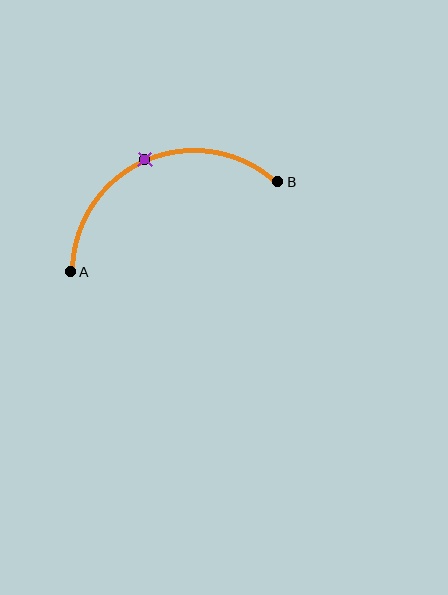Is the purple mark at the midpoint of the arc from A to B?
Yes. The purple mark lies on the arc at equal arc-length from both A and B — it is the arc midpoint.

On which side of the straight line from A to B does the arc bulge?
The arc bulges above the straight line connecting A and B.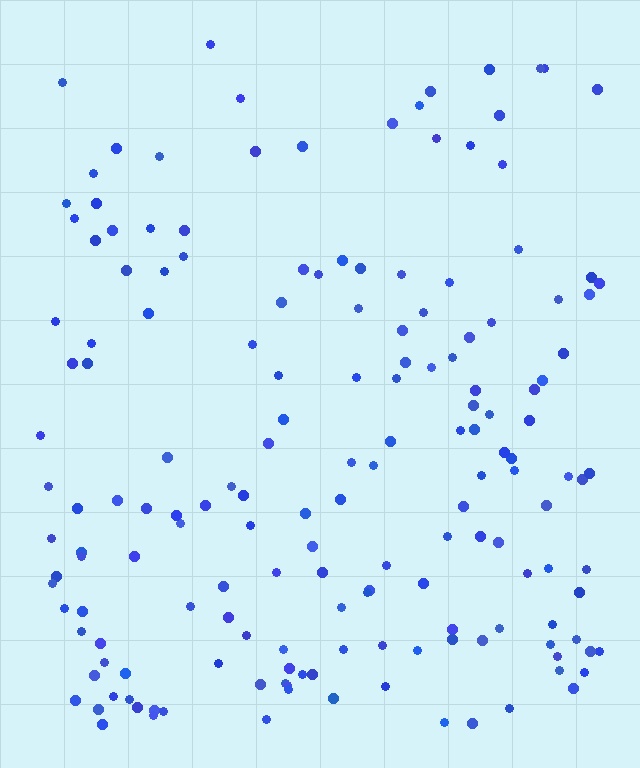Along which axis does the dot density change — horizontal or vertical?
Vertical.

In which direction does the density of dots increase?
From top to bottom, with the bottom side densest.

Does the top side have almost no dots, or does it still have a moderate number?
Still a moderate number, just noticeably fewer than the bottom.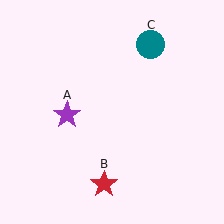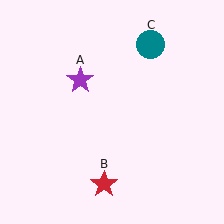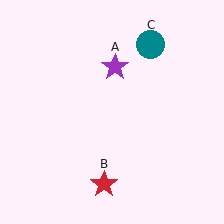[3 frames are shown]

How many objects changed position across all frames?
1 object changed position: purple star (object A).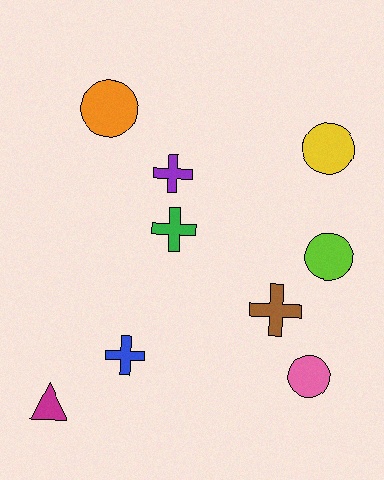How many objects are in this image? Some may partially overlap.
There are 9 objects.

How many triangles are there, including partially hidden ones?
There is 1 triangle.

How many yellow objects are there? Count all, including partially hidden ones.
There is 1 yellow object.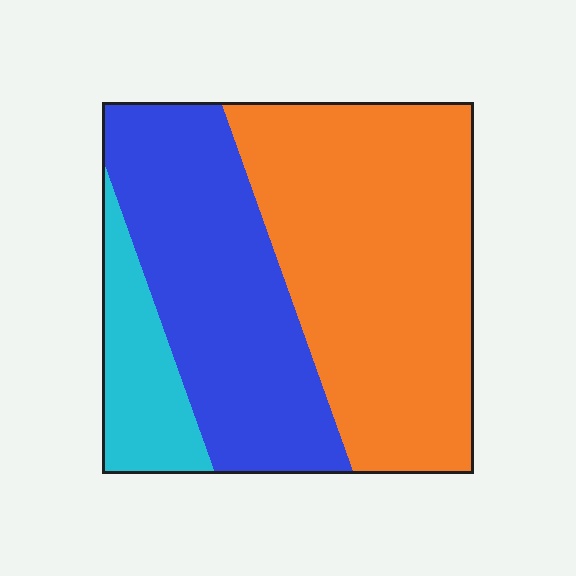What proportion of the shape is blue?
Blue takes up about three eighths (3/8) of the shape.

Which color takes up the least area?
Cyan, at roughly 15%.